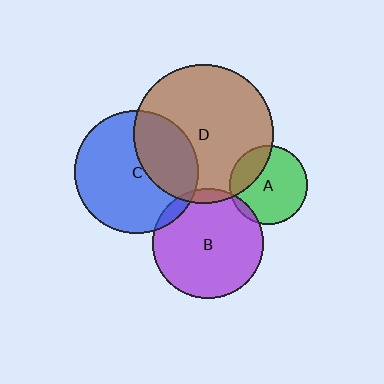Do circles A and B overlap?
Yes.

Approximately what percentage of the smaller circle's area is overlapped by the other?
Approximately 5%.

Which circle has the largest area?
Circle D (brown).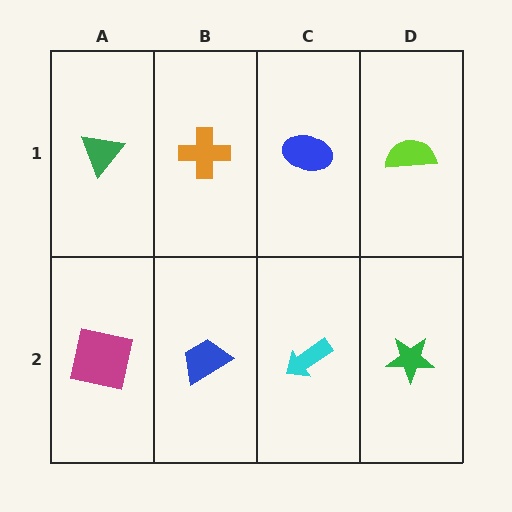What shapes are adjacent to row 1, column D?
A green star (row 2, column D), a blue ellipse (row 1, column C).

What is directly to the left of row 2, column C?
A blue trapezoid.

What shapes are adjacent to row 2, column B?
An orange cross (row 1, column B), a magenta square (row 2, column A), a cyan arrow (row 2, column C).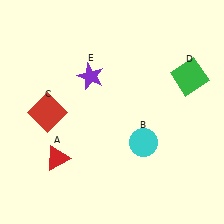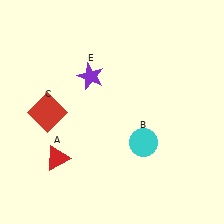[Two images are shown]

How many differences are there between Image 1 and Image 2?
There is 1 difference between the two images.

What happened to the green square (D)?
The green square (D) was removed in Image 2. It was in the top-right area of Image 1.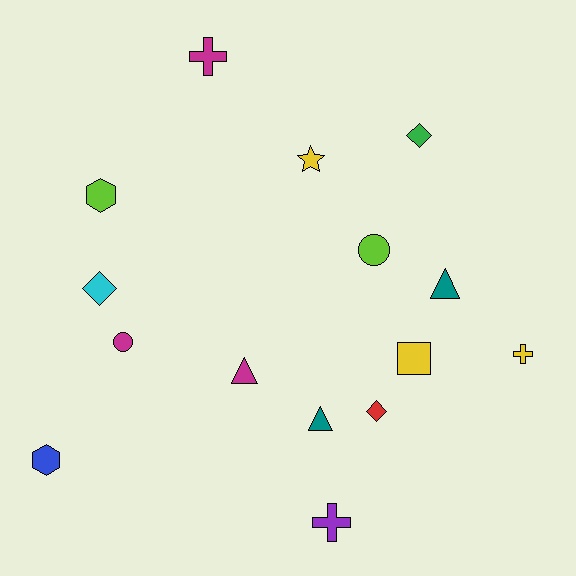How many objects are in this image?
There are 15 objects.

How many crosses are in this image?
There are 3 crosses.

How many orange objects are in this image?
There are no orange objects.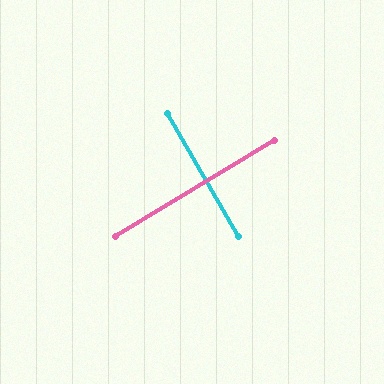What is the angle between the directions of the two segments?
Approximately 89 degrees.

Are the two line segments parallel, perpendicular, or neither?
Perpendicular — they meet at approximately 89°.